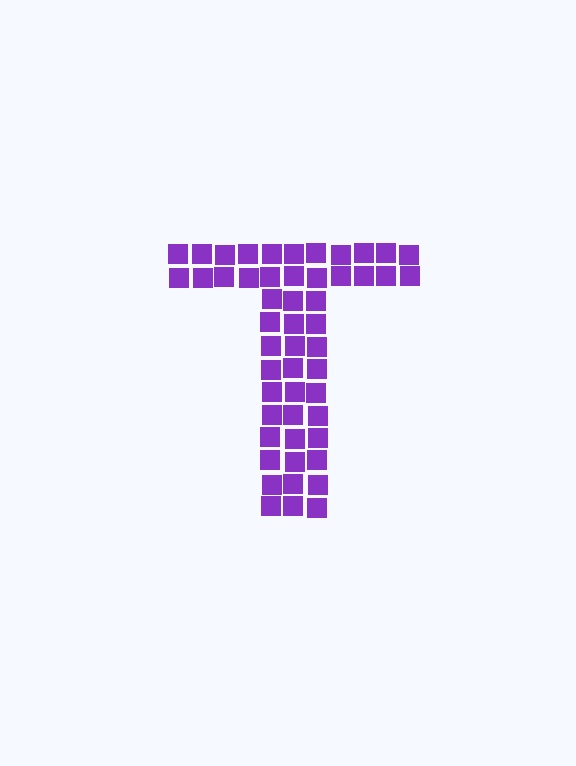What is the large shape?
The large shape is the letter T.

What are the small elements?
The small elements are squares.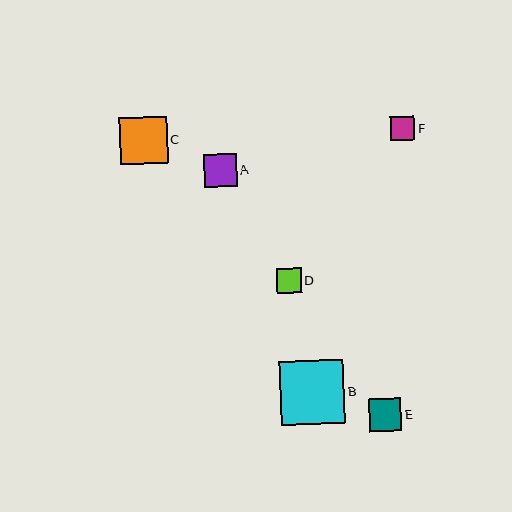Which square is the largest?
Square B is the largest with a size of approximately 64 pixels.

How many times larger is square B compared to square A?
Square B is approximately 2.0 times the size of square A.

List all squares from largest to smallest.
From largest to smallest: B, C, E, A, D, F.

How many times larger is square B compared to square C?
Square B is approximately 1.3 times the size of square C.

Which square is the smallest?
Square F is the smallest with a size of approximately 24 pixels.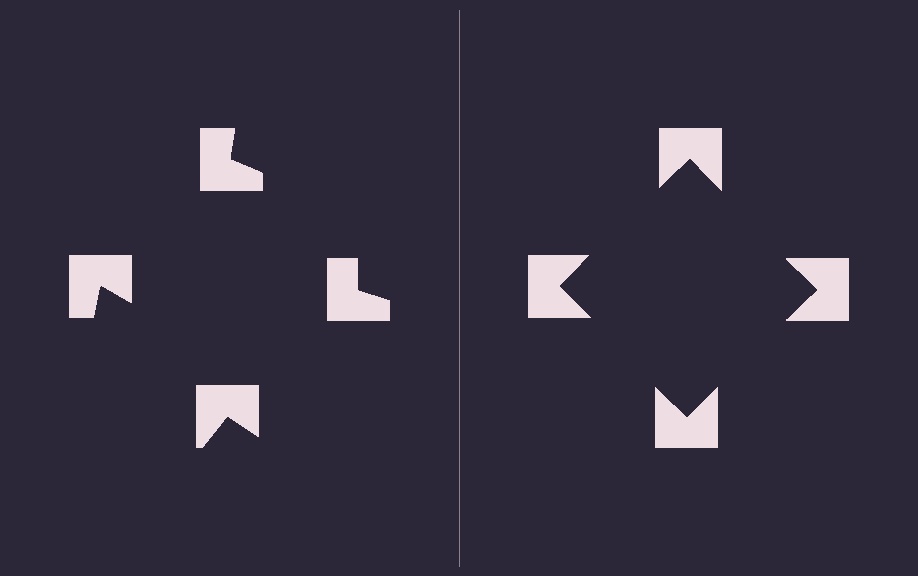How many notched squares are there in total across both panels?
8 — 4 on each side.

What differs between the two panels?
The notched squares are positioned identically on both sides; only the wedge orientations differ. On the right they align to a square; on the left they are misaligned.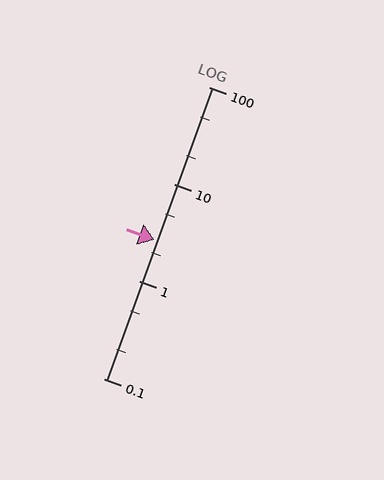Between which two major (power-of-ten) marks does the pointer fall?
The pointer is between 1 and 10.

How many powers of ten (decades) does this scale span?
The scale spans 3 decades, from 0.1 to 100.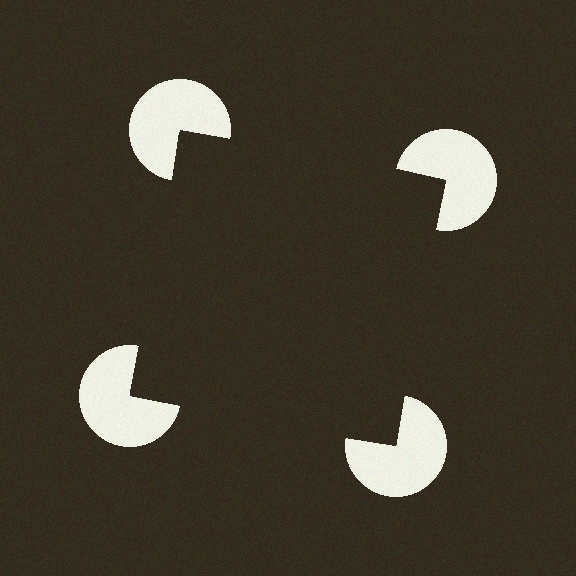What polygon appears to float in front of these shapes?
An illusory square — its edges are inferred from the aligned wedge cuts in the pac-man discs, not physically drawn.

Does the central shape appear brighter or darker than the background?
It typically appears slightly darker than the background, even though no actual brightness change is drawn.